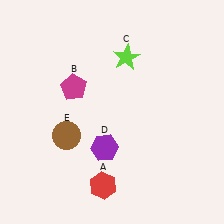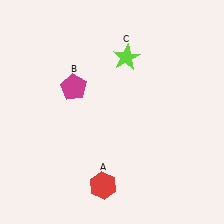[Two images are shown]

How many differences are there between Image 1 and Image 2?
There are 2 differences between the two images.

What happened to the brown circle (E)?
The brown circle (E) was removed in Image 2. It was in the bottom-left area of Image 1.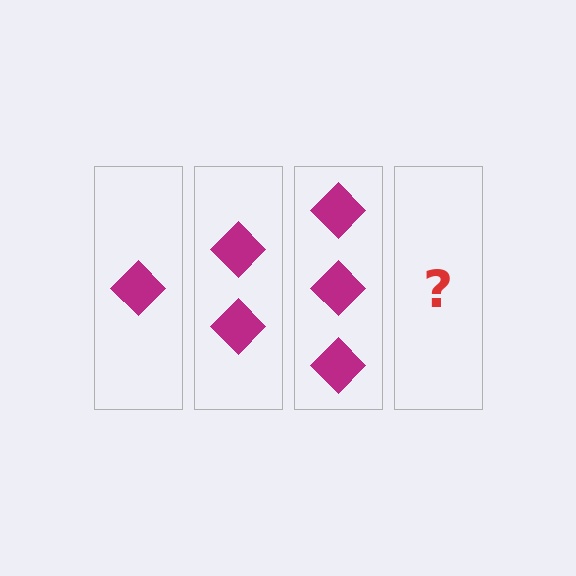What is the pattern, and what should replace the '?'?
The pattern is that each step adds one more diamond. The '?' should be 4 diamonds.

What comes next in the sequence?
The next element should be 4 diamonds.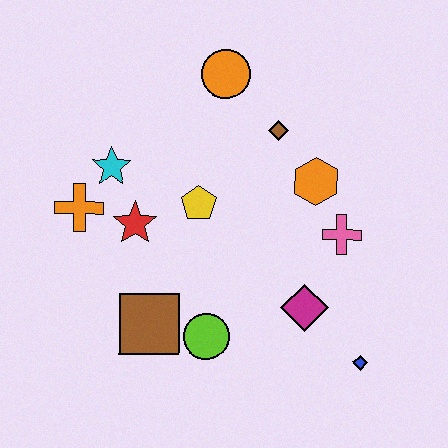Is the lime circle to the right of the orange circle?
No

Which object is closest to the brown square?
The lime circle is closest to the brown square.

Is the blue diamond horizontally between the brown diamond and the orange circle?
No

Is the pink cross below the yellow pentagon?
Yes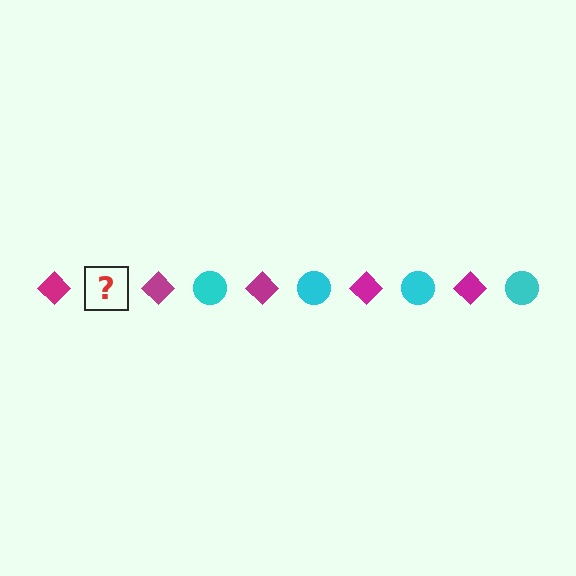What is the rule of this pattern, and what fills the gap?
The rule is that the pattern alternates between magenta diamond and cyan circle. The gap should be filled with a cyan circle.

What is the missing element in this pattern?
The missing element is a cyan circle.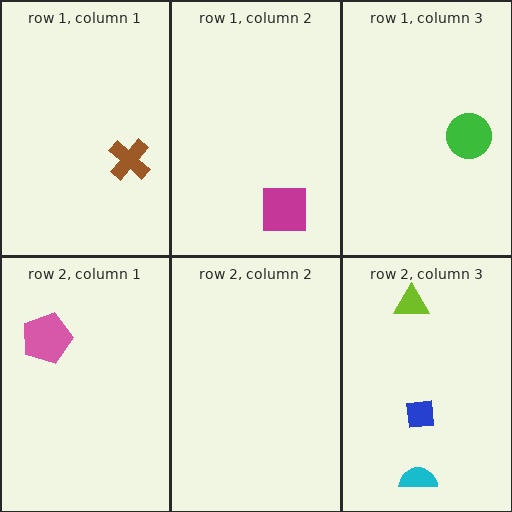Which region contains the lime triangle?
The row 2, column 3 region.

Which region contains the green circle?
The row 1, column 3 region.